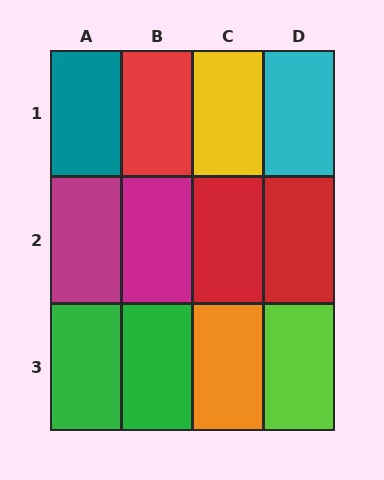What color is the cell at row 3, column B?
Green.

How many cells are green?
2 cells are green.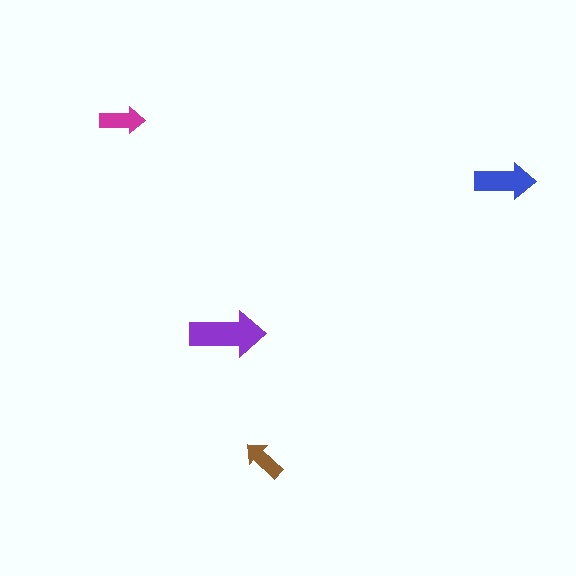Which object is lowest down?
The brown arrow is bottommost.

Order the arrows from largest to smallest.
the purple one, the blue one, the magenta one, the brown one.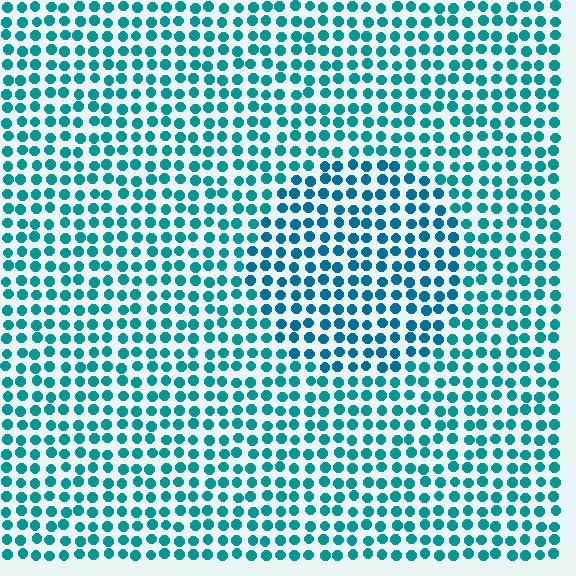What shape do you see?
I see a circle.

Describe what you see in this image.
The image is filled with small teal elements in a uniform arrangement. A circle-shaped region is visible where the elements are tinted to a slightly different hue, forming a subtle color boundary.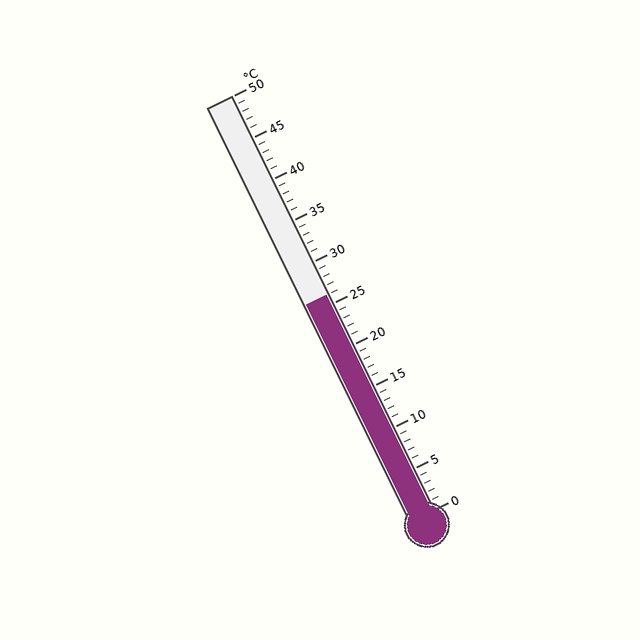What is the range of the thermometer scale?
The thermometer scale ranges from 0°C to 50°C.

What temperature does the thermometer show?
The thermometer shows approximately 26°C.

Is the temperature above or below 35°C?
The temperature is below 35°C.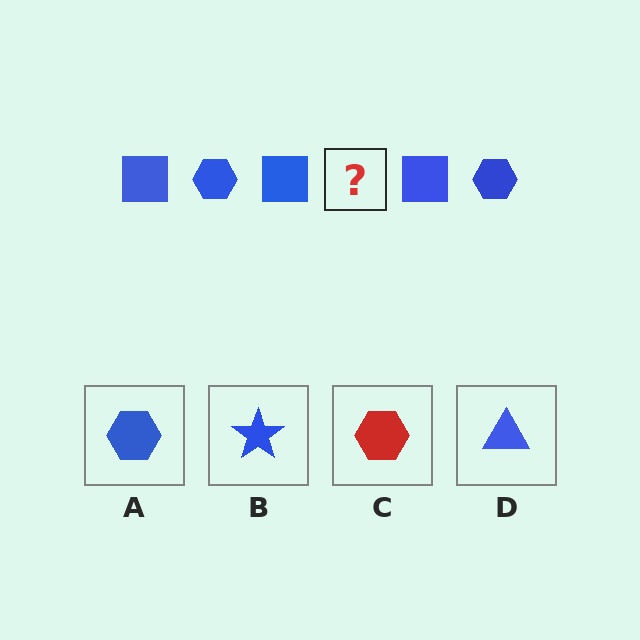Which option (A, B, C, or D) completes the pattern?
A.